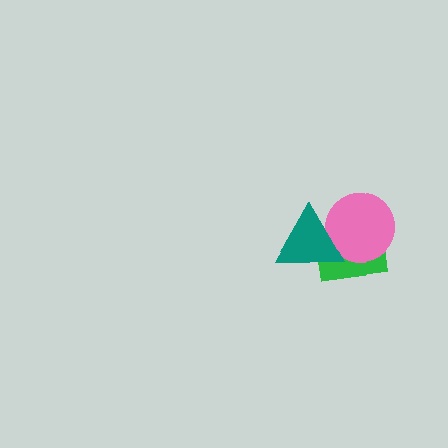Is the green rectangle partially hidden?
Yes, it is partially covered by another shape.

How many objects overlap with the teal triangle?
2 objects overlap with the teal triangle.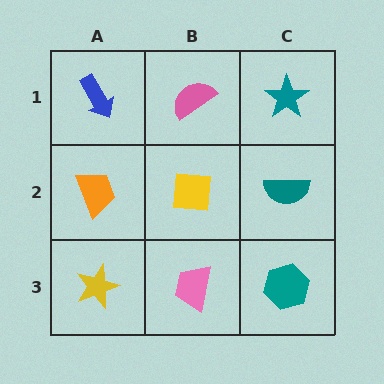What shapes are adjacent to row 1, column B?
A yellow square (row 2, column B), a blue arrow (row 1, column A), a teal star (row 1, column C).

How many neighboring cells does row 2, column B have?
4.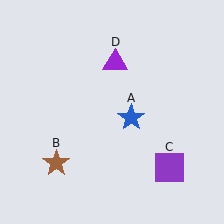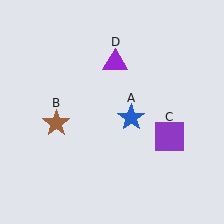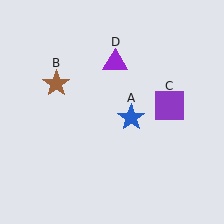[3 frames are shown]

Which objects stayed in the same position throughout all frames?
Blue star (object A) and purple triangle (object D) remained stationary.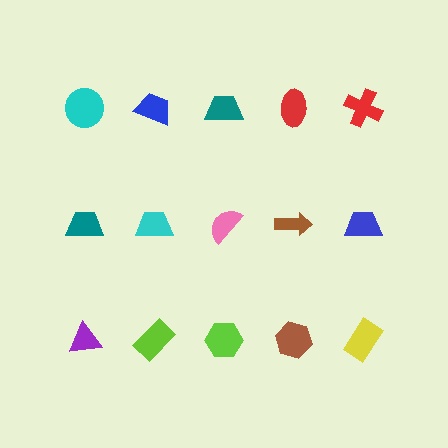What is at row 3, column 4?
A brown hexagon.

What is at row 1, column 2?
A blue trapezoid.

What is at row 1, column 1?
A cyan circle.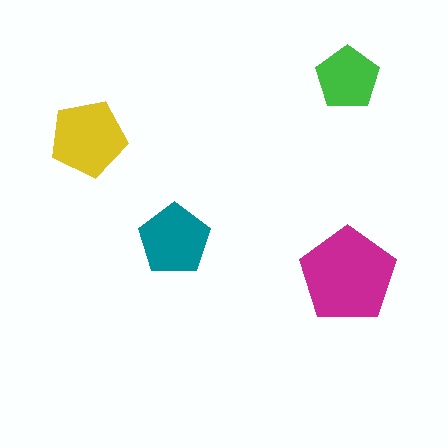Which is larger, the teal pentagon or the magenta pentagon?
The magenta one.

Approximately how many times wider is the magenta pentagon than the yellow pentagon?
About 1.5 times wider.